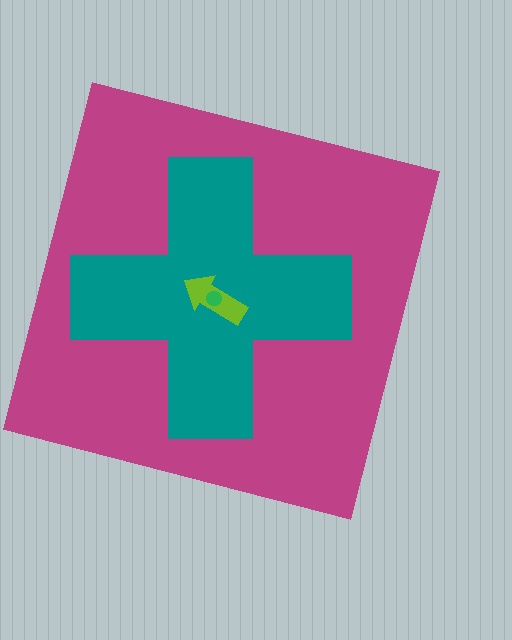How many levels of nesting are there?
4.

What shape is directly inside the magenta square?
The teal cross.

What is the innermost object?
The green circle.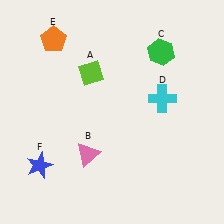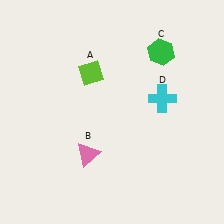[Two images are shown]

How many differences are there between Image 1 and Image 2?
There are 2 differences between the two images.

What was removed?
The orange pentagon (E), the blue star (F) were removed in Image 2.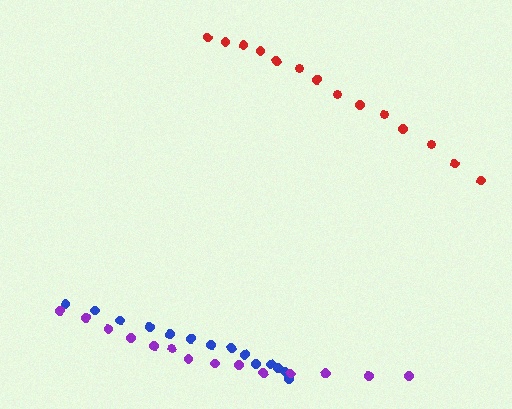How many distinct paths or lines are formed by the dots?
There are 3 distinct paths.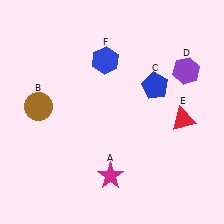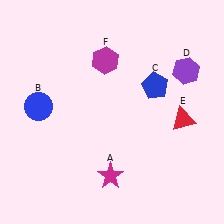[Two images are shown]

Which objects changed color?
B changed from brown to blue. F changed from blue to magenta.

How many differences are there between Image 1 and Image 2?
There are 2 differences between the two images.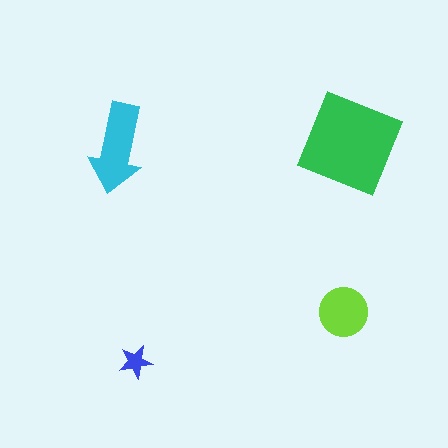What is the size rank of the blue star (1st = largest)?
4th.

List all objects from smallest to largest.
The blue star, the lime circle, the cyan arrow, the green diamond.